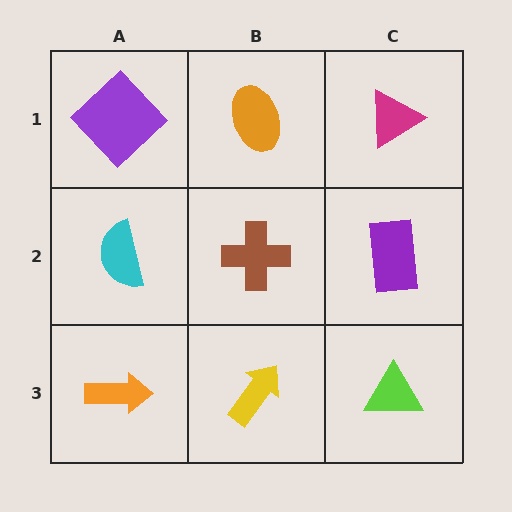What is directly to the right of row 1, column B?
A magenta triangle.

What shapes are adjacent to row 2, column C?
A magenta triangle (row 1, column C), a lime triangle (row 3, column C), a brown cross (row 2, column B).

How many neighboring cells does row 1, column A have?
2.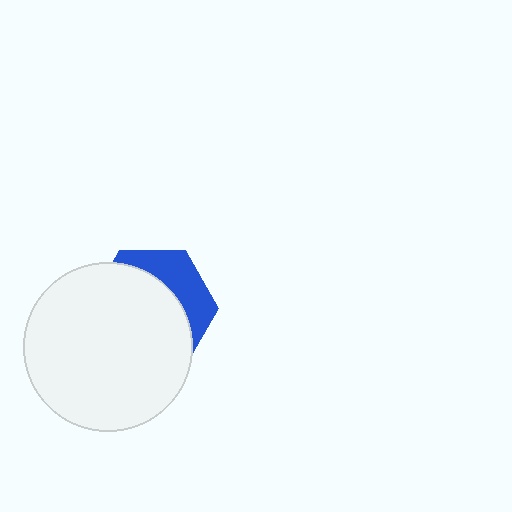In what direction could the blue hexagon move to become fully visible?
The blue hexagon could move toward the upper-right. That would shift it out from behind the white circle entirely.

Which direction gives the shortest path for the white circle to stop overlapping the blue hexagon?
Moving toward the lower-left gives the shortest separation.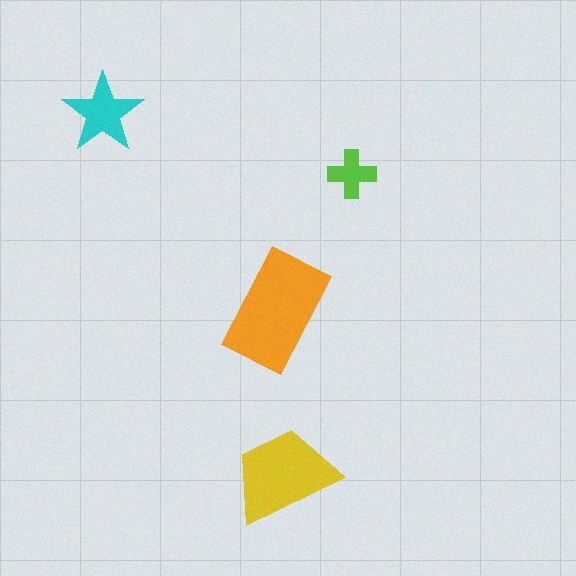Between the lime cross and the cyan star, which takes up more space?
The cyan star.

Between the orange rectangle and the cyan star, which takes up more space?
The orange rectangle.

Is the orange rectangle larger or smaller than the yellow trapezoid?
Larger.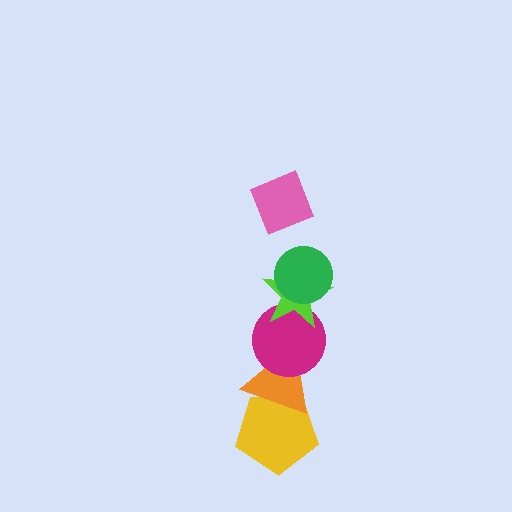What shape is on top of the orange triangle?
The magenta circle is on top of the orange triangle.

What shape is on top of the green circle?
The pink diamond is on top of the green circle.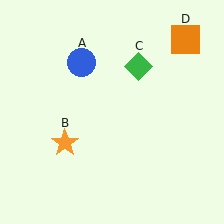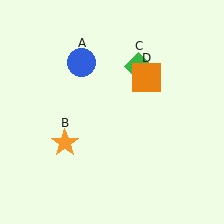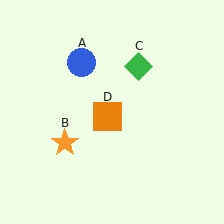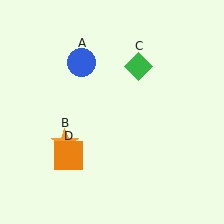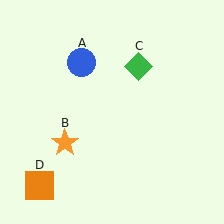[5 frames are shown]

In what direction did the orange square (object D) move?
The orange square (object D) moved down and to the left.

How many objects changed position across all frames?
1 object changed position: orange square (object D).